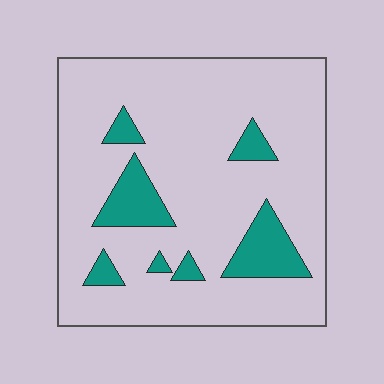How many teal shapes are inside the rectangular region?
7.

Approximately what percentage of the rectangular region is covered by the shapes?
Approximately 15%.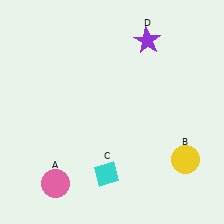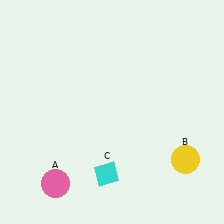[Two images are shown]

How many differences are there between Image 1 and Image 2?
There is 1 difference between the two images.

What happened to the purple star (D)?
The purple star (D) was removed in Image 2. It was in the top-right area of Image 1.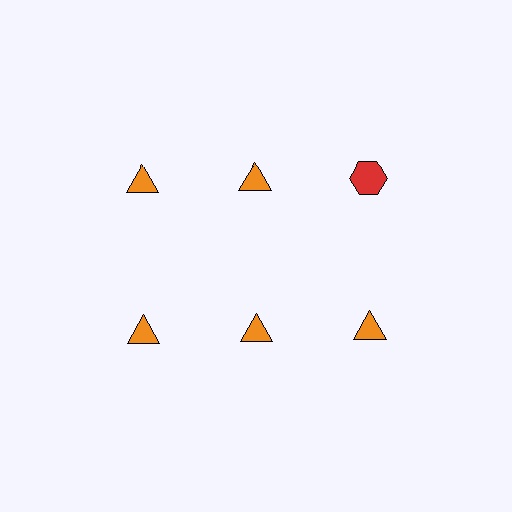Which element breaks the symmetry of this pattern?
The red hexagon in the top row, center column breaks the symmetry. All other shapes are orange triangles.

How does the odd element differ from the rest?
It differs in both color (red instead of orange) and shape (hexagon instead of triangle).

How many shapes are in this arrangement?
There are 6 shapes arranged in a grid pattern.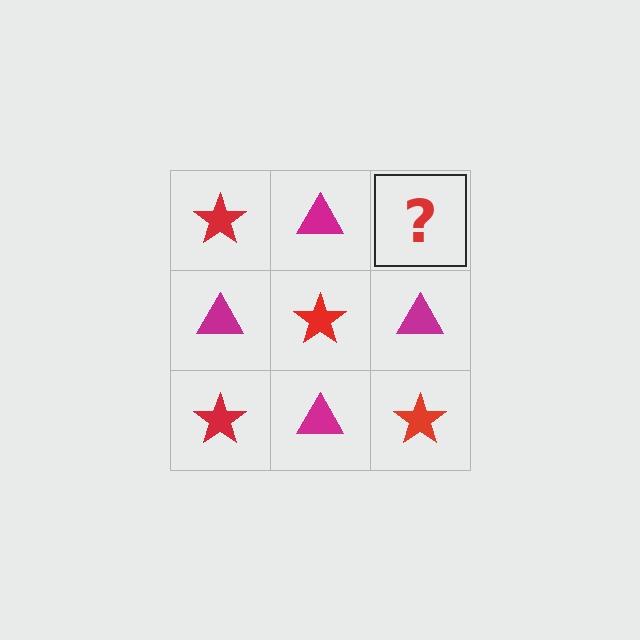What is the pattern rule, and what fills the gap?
The rule is that it alternates red star and magenta triangle in a checkerboard pattern. The gap should be filled with a red star.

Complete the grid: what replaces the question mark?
The question mark should be replaced with a red star.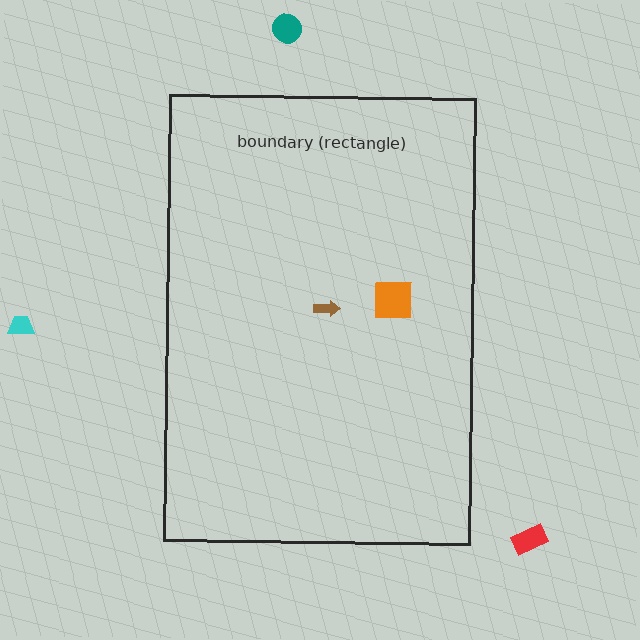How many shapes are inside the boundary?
2 inside, 3 outside.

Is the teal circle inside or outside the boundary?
Outside.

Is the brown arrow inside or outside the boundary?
Inside.